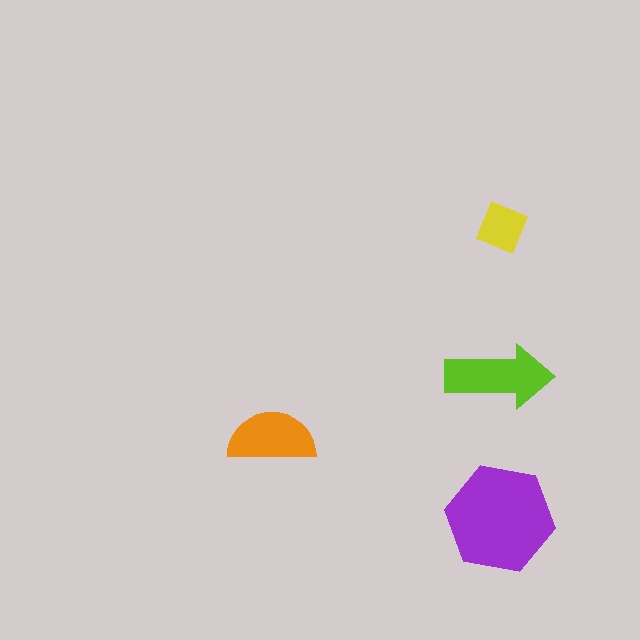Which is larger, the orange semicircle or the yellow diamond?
The orange semicircle.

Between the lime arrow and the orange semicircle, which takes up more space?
The lime arrow.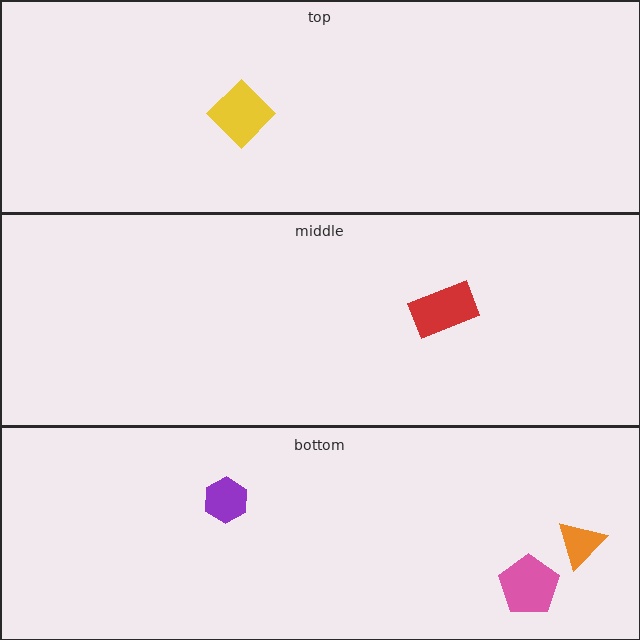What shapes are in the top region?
The yellow diamond.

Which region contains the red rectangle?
The middle region.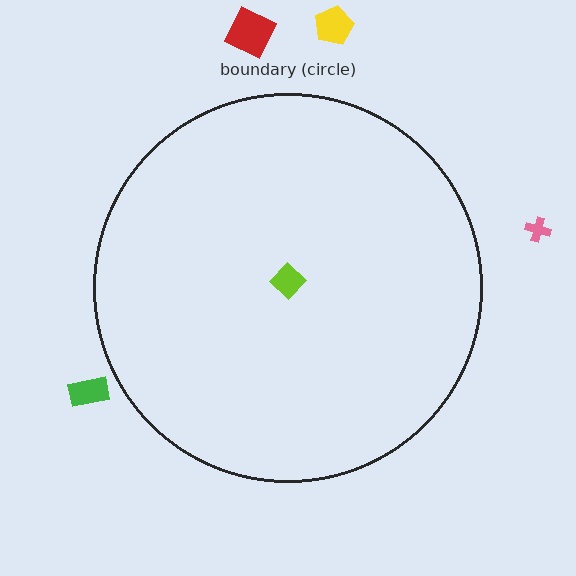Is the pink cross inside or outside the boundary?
Outside.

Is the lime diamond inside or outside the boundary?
Inside.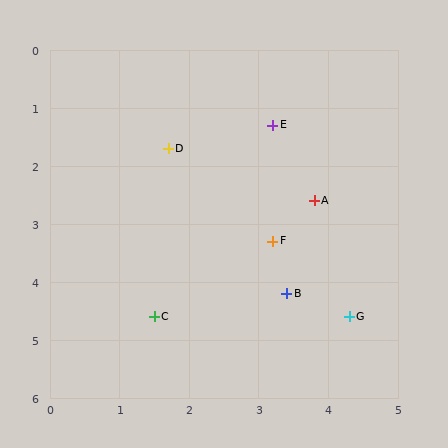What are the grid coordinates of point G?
Point G is at approximately (4.3, 4.6).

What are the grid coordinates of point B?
Point B is at approximately (3.4, 4.2).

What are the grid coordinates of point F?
Point F is at approximately (3.2, 3.3).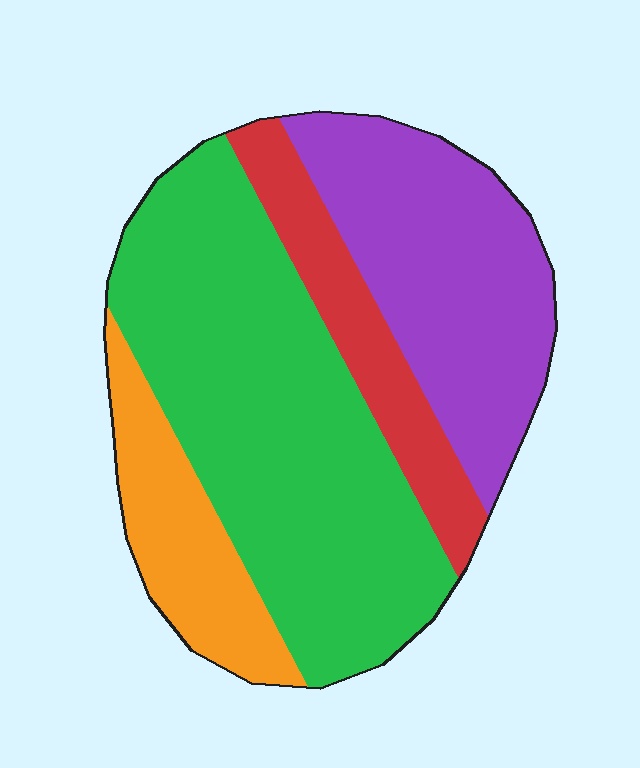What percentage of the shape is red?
Red takes up about one eighth (1/8) of the shape.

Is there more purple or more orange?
Purple.